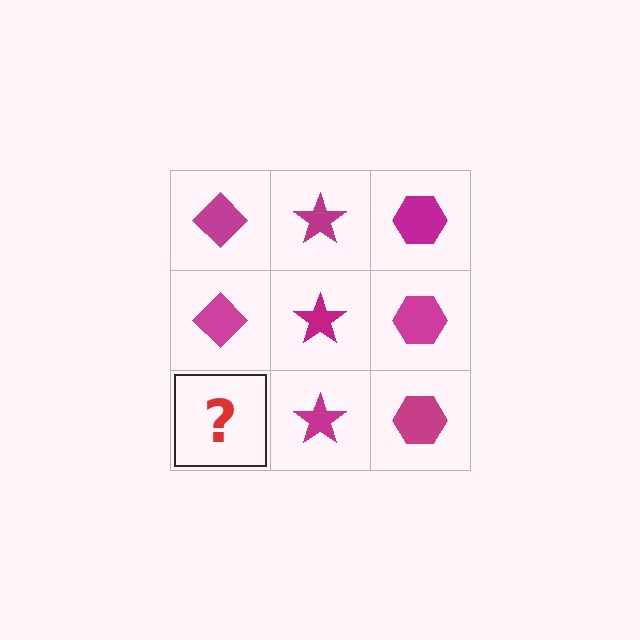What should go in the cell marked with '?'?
The missing cell should contain a magenta diamond.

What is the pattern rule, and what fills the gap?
The rule is that each column has a consistent shape. The gap should be filled with a magenta diamond.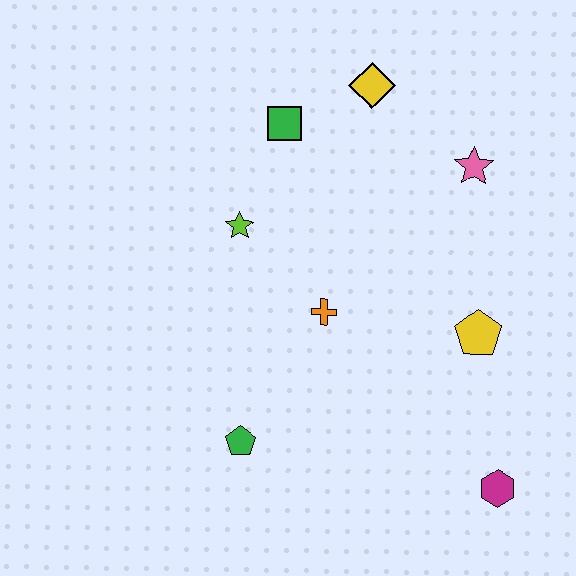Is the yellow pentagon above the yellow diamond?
No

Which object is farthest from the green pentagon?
The yellow diamond is farthest from the green pentagon.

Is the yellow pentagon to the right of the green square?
Yes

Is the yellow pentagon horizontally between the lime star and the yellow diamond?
No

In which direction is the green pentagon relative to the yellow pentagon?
The green pentagon is to the left of the yellow pentagon.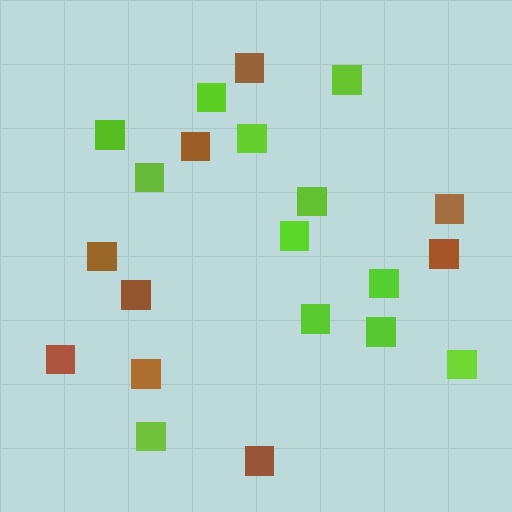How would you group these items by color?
There are 2 groups: one group of brown squares (9) and one group of lime squares (12).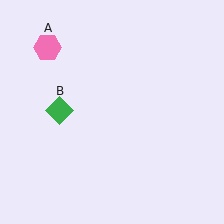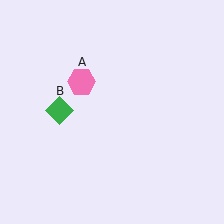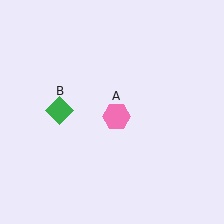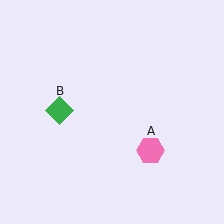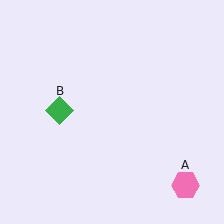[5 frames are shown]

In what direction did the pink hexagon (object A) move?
The pink hexagon (object A) moved down and to the right.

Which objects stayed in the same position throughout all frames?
Green diamond (object B) remained stationary.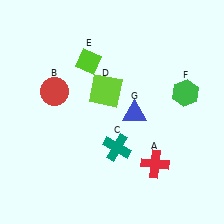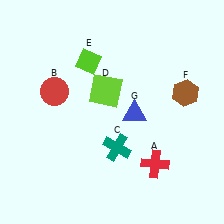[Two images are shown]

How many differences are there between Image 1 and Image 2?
There is 1 difference between the two images.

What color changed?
The hexagon (F) changed from green in Image 1 to brown in Image 2.